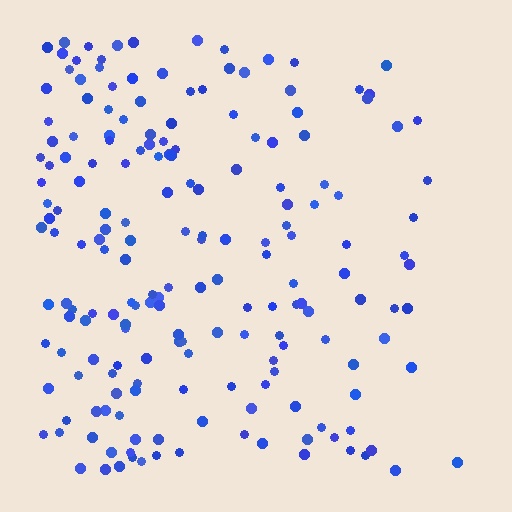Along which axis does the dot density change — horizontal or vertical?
Horizontal.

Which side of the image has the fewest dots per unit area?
The right.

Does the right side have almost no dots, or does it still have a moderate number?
Still a moderate number, just noticeably fewer than the left.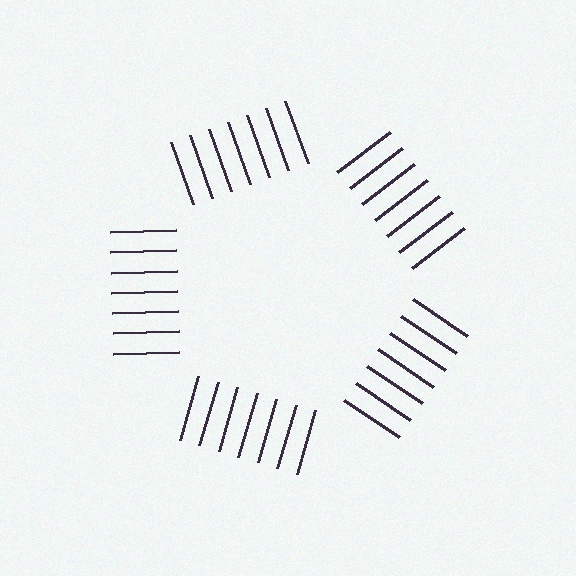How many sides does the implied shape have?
5 sides — the line-ends trace a pentagon.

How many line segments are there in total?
35 — 7 along each of the 5 edges.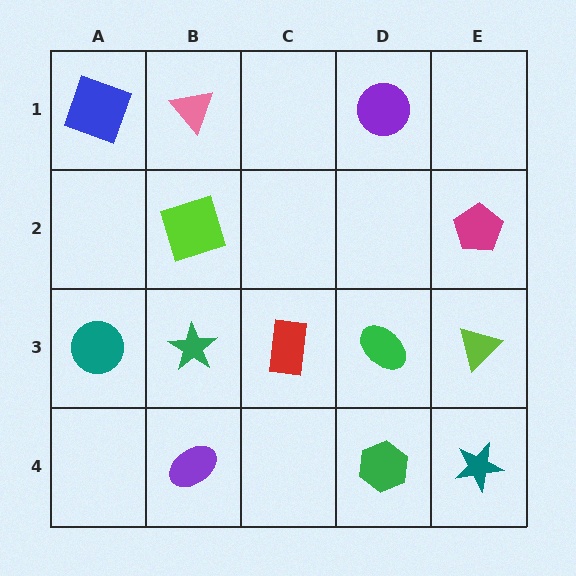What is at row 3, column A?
A teal circle.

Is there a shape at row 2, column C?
No, that cell is empty.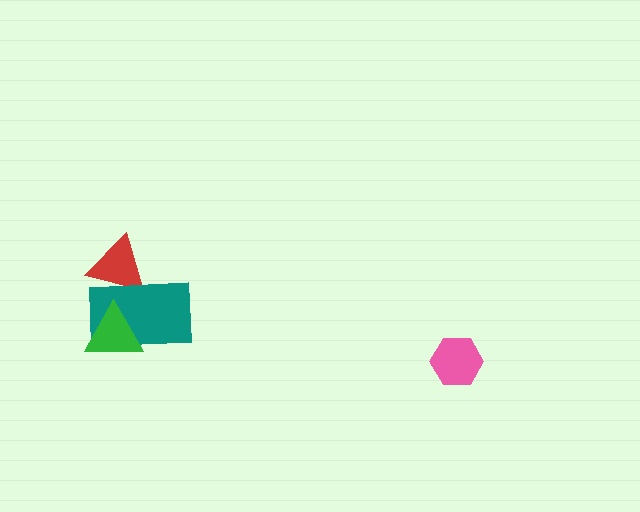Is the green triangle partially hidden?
No, no other shape covers it.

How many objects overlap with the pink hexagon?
0 objects overlap with the pink hexagon.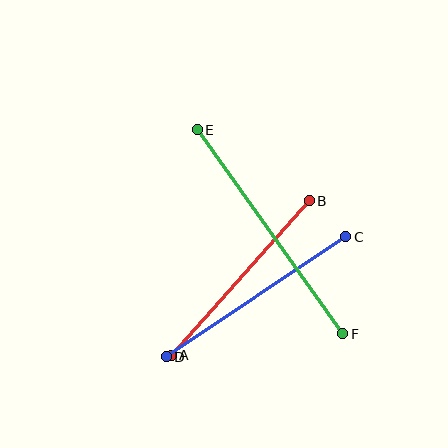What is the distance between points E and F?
The distance is approximately 251 pixels.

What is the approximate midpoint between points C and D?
The midpoint is at approximately (256, 297) pixels.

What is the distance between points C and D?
The distance is approximately 216 pixels.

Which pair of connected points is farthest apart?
Points E and F are farthest apart.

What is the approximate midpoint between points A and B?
The midpoint is at approximately (240, 278) pixels.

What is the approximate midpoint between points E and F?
The midpoint is at approximately (270, 232) pixels.